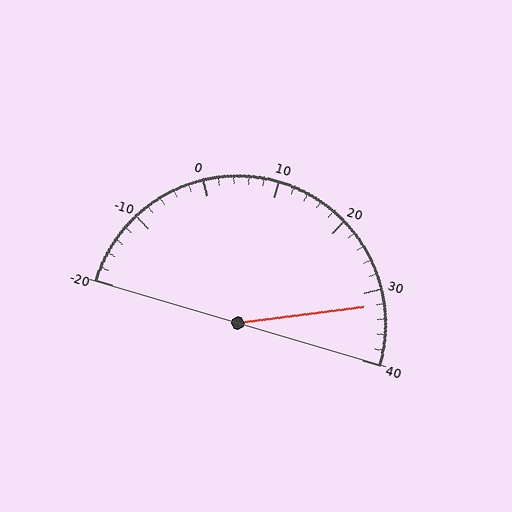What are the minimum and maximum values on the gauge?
The gauge ranges from -20 to 40.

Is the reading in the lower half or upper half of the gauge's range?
The reading is in the upper half of the range (-20 to 40).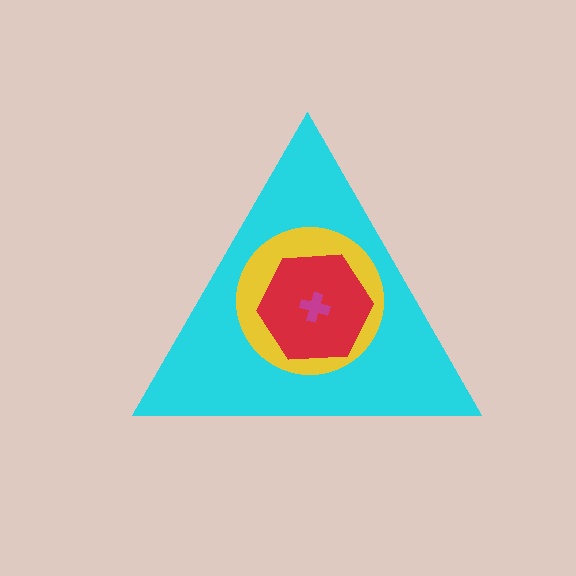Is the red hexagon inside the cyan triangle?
Yes.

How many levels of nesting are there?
4.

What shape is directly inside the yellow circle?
The red hexagon.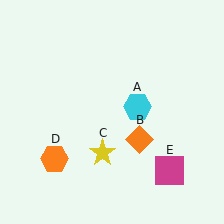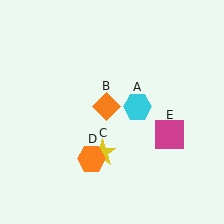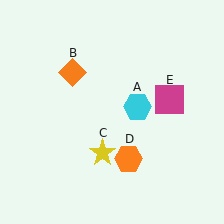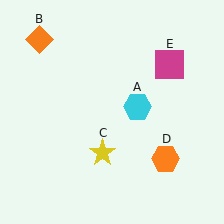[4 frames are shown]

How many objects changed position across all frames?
3 objects changed position: orange diamond (object B), orange hexagon (object D), magenta square (object E).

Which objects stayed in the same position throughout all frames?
Cyan hexagon (object A) and yellow star (object C) remained stationary.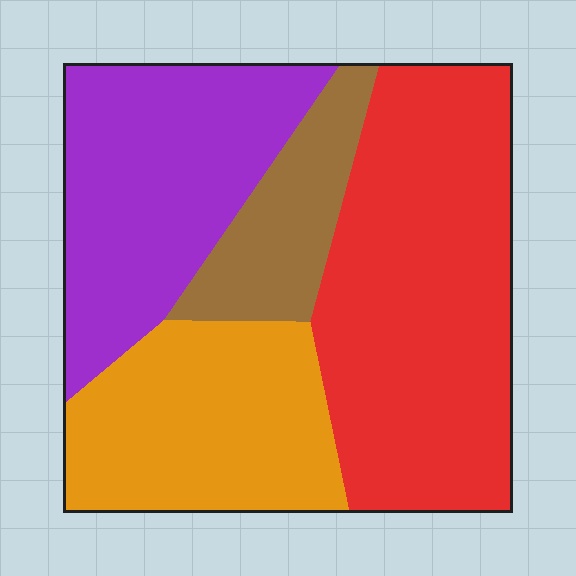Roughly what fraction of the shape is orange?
Orange covers 23% of the shape.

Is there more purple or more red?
Red.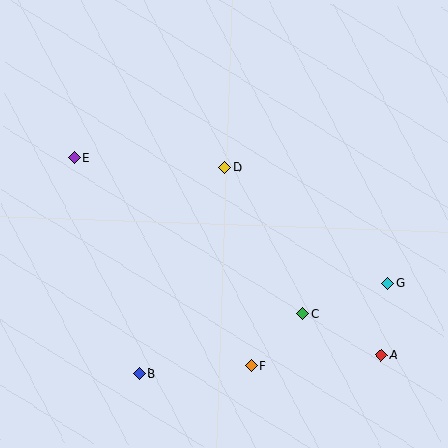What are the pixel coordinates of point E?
Point E is at (74, 158).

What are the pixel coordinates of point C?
Point C is at (303, 314).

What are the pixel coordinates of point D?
Point D is at (225, 167).